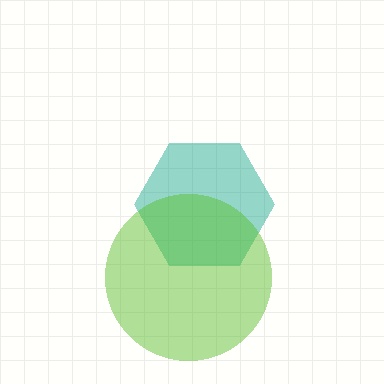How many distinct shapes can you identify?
There are 2 distinct shapes: a teal hexagon, a lime circle.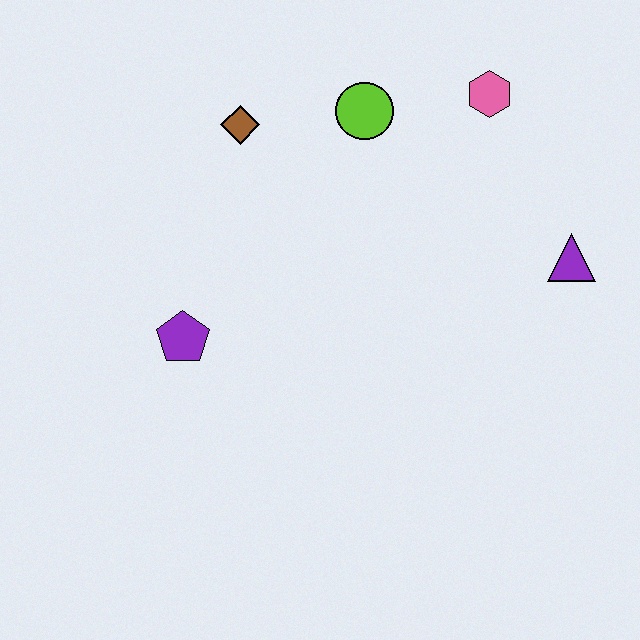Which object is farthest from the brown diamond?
The purple triangle is farthest from the brown diamond.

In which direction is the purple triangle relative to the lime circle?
The purple triangle is to the right of the lime circle.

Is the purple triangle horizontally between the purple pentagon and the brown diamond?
No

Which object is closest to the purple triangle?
The pink hexagon is closest to the purple triangle.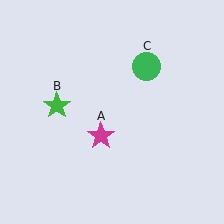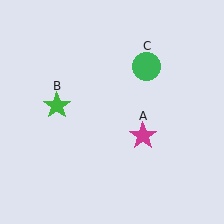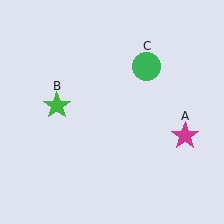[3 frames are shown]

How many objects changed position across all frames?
1 object changed position: magenta star (object A).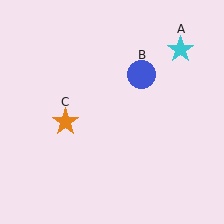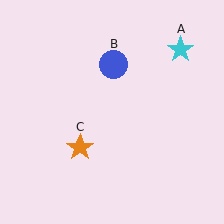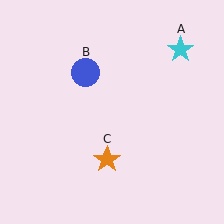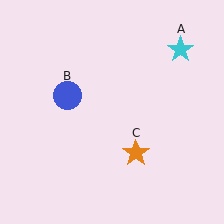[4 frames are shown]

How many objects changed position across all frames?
2 objects changed position: blue circle (object B), orange star (object C).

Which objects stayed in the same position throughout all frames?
Cyan star (object A) remained stationary.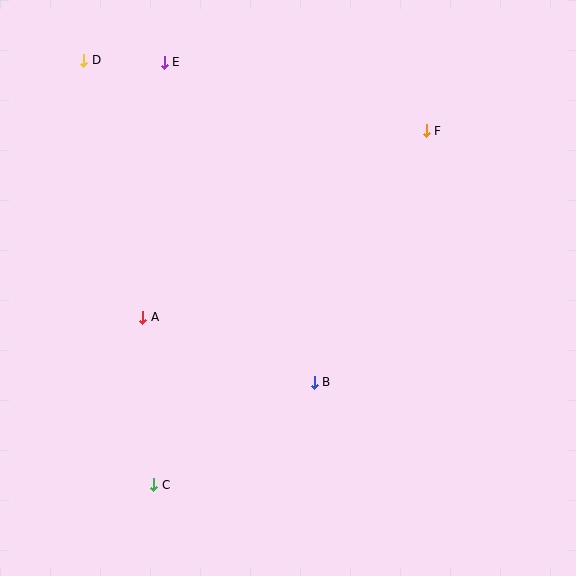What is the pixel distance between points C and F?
The distance between C and F is 447 pixels.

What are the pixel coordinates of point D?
Point D is at (84, 60).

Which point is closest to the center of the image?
Point B at (314, 382) is closest to the center.